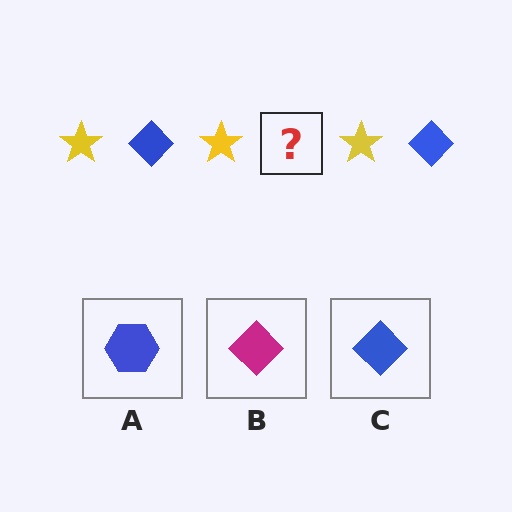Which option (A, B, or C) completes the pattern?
C.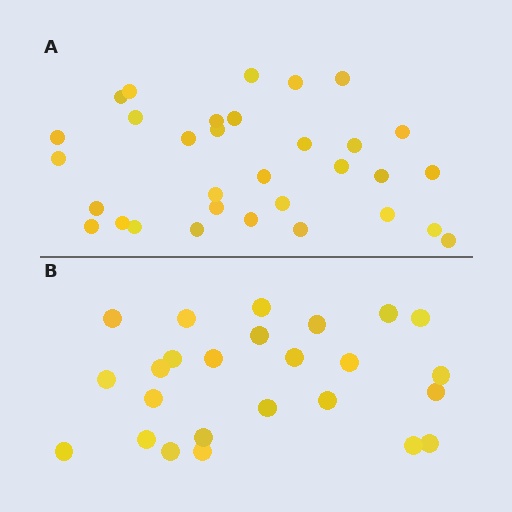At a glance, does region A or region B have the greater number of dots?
Region A (the top region) has more dots.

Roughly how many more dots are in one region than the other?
Region A has roughly 8 or so more dots than region B.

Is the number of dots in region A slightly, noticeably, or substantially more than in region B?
Region A has noticeably more, but not dramatically so. The ratio is roughly 1.3 to 1.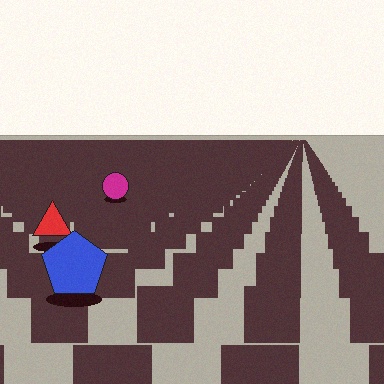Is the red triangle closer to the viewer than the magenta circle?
Yes. The red triangle is closer — you can tell from the texture gradient: the ground texture is coarser near it.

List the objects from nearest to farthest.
From nearest to farthest: the blue pentagon, the red triangle, the magenta circle.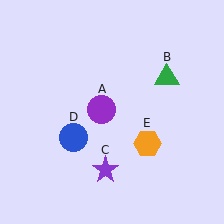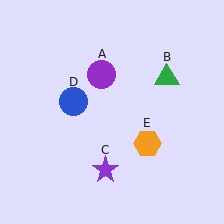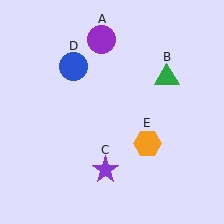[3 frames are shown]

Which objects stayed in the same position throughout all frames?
Green triangle (object B) and purple star (object C) and orange hexagon (object E) remained stationary.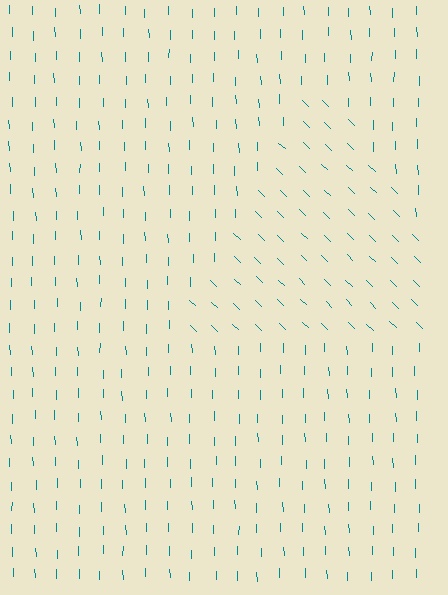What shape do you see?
I see a triangle.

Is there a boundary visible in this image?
Yes, there is a texture boundary formed by a change in line orientation.